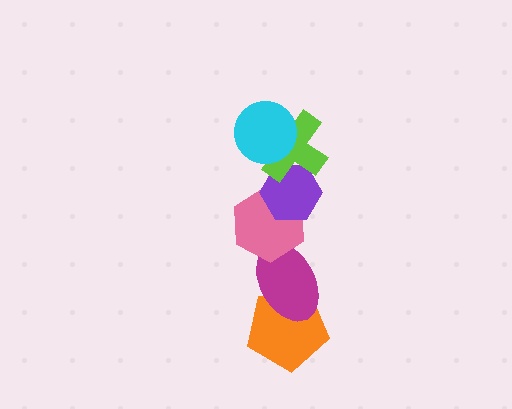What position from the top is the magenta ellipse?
The magenta ellipse is 5th from the top.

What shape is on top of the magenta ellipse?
The pink hexagon is on top of the magenta ellipse.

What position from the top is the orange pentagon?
The orange pentagon is 6th from the top.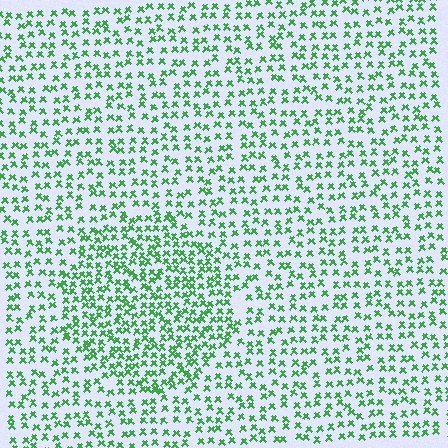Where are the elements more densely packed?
The elements are more densely packed inside the circle boundary.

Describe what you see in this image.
The image contains small green elements arranged at two different densities. A circle-shaped region is visible where the elements are more densely packed than the surrounding area.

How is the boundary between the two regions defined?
The boundary is defined by a change in element density (approximately 1.6x ratio). All elements are the same color, size, and shape.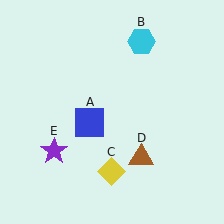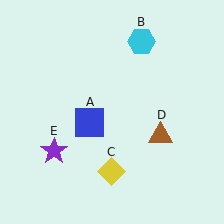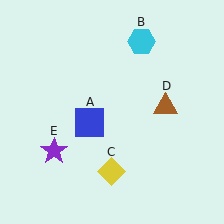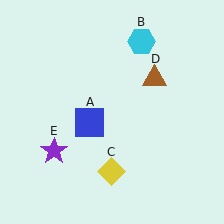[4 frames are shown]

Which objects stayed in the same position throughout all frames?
Blue square (object A) and cyan hexagon (object B) and yellow diamond (object C) and purple star (object E) remained stationary.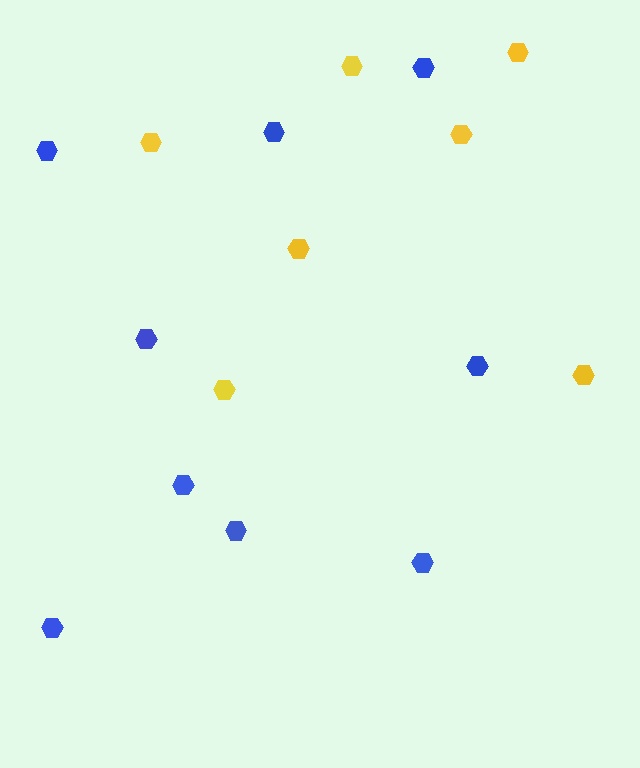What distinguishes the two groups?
There are 2 groups: one group of yellow hexagons (7) and one group of blue hexagons (9).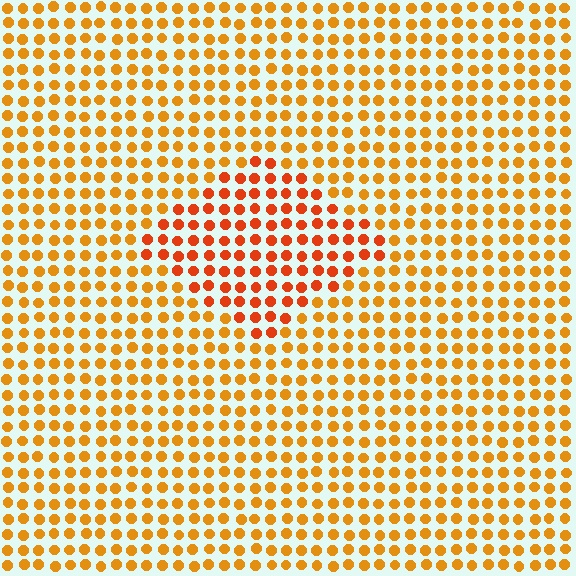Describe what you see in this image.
The image is filled with small orange elements in a uniform arrangement. A diamond-shaped region is visible where the elements are tinted to a slightly different hue, forming a subtle color boundary.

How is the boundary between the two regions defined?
The boundary is defined purely by a slight shift in hue (about 24 degrees). Spacing, size, and orientation are identical on both sides.